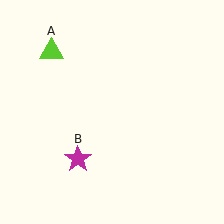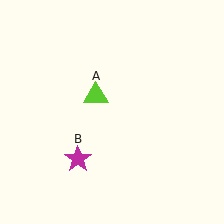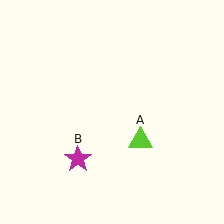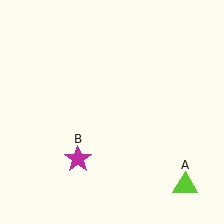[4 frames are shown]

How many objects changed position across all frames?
1 object changed position: lime triangle (object A).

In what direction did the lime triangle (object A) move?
The lime triangle (object A) moved down and to the right.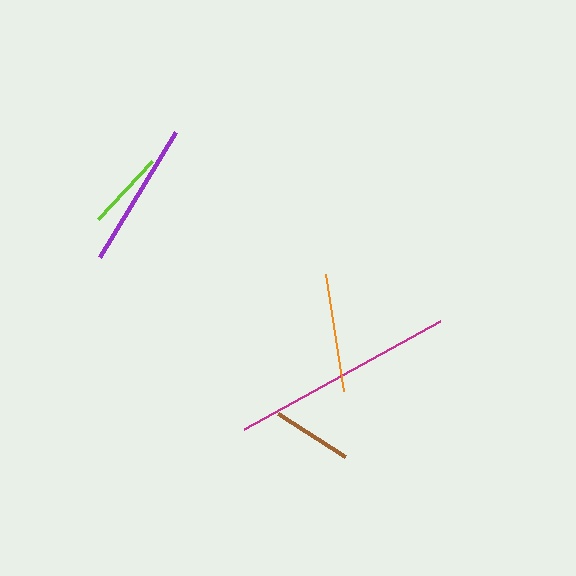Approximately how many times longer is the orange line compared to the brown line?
The orange line is approximately 1.5 times the length of the brown line.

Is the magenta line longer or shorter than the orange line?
The magenta line is longer than the orange line.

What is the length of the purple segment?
The purple segment is approximately 146 pixels long.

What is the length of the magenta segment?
The magenta segment is approximately 223 pixels long.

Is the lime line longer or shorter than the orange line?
The orange line is longer than the lime line.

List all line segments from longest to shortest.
From longest to shortest: magenta, purple, orange, brown, lime.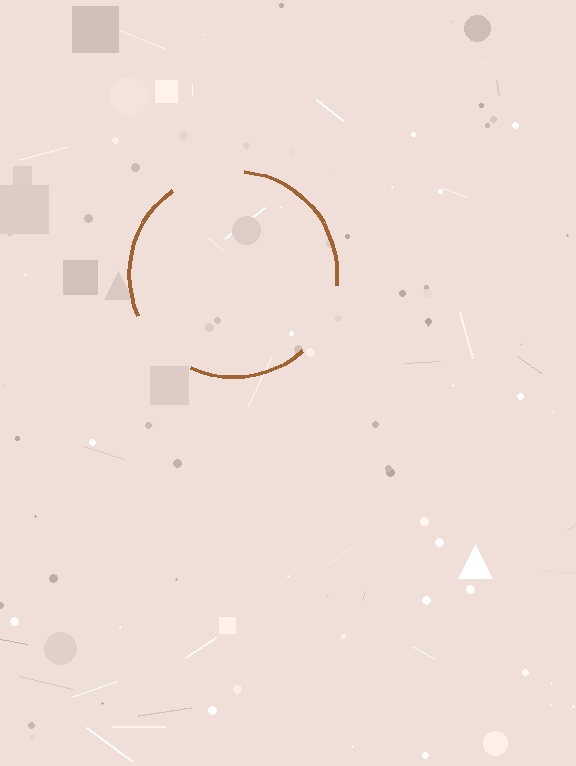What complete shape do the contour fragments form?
The contour fragments form a circle.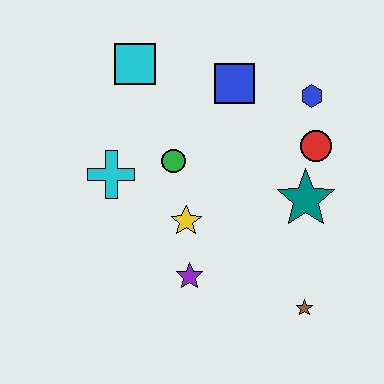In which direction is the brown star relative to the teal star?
The brown star is below the teal star.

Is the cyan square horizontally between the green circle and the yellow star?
No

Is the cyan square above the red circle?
Yes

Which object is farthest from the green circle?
The brown star is farthest from the green circle.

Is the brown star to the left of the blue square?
No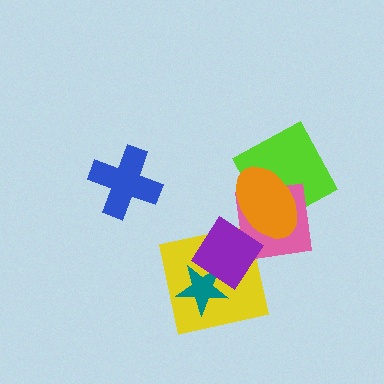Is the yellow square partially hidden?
Yes, it is partially covered by another shape.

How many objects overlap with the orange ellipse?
3 objects overlap with the orange ellipse.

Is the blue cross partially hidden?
No, no other shape covers it.